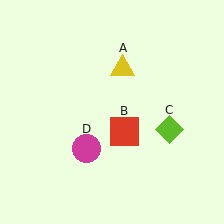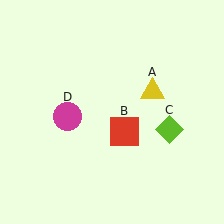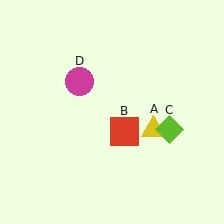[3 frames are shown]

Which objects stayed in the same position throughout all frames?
Red square (object B) and lime diamond (object C) remained stationary.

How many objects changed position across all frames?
2 objects changed position: yellow triangle (object A), magenta circle (object D).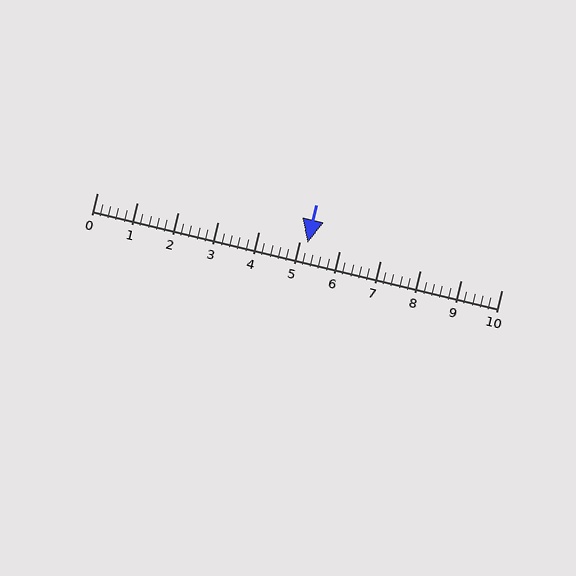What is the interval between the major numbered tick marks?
The major tick marks are spaced 1 units apart.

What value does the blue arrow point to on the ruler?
The blue arrow points to approximately 5.2.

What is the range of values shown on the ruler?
The ruler shows values from 0 to 10.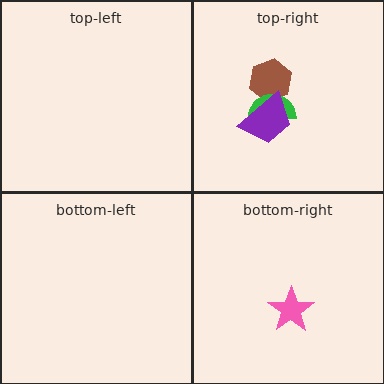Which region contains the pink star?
The bottom-right region.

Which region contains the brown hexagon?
The top-right region.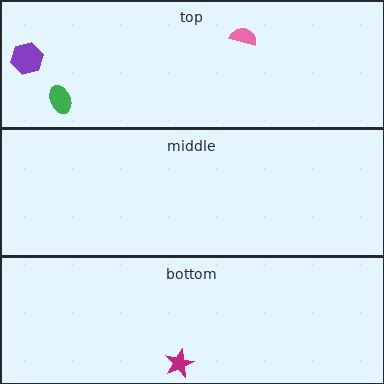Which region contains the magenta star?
The bottom region.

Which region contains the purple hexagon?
The top region.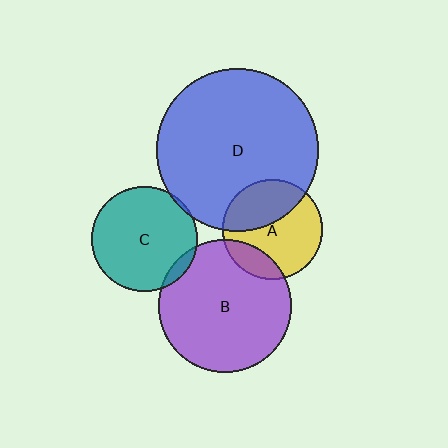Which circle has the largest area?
Circle D (blue).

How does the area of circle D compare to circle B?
Approximately 1.5 times.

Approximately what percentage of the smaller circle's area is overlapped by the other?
Approximately 15%.